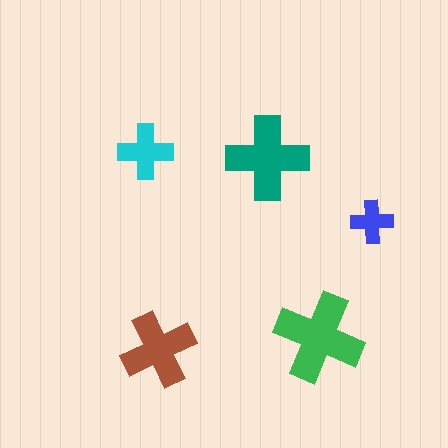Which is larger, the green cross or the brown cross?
The green one.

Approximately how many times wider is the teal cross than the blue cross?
About 2 times wider.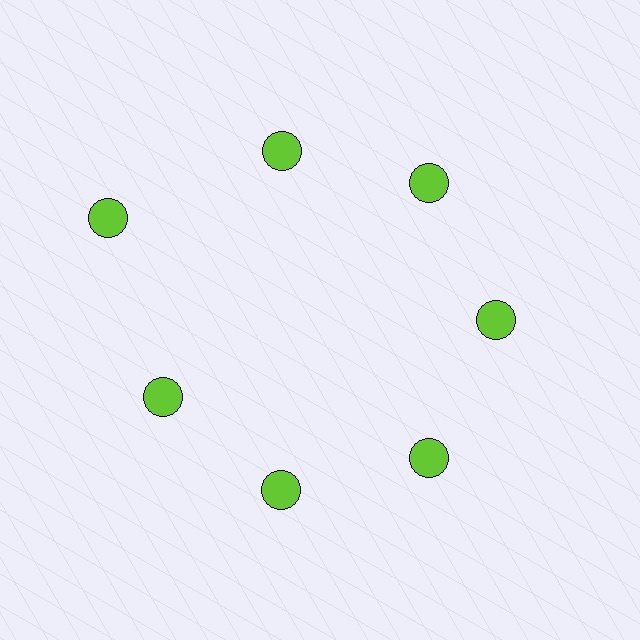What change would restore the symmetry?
The symmetry would be restored by moving it inward, back onto the ring so that all 7 circles sit at equal angles and equal distance from the center.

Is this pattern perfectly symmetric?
No. The 7 lime circles are arranged in a ring, but one element near the 10 o'clock position is pushed outward from the center, breaking the 7-fold rotational symmetry.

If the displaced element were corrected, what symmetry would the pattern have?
It would have 7-fold rotational symmetry — the pattern would map onto itself every 51 degrees.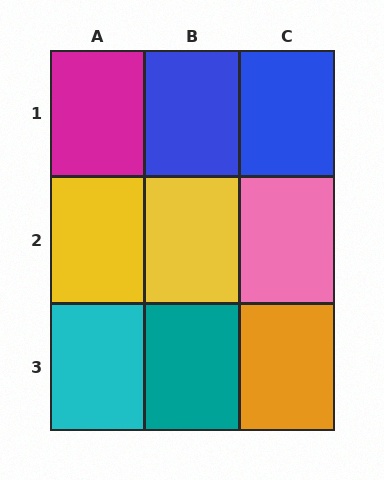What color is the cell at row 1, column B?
Blue.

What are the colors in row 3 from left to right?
Cyan, teal, orange.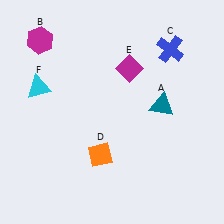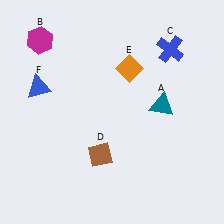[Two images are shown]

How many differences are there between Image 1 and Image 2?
There are 3 differences between the two images.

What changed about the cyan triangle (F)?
In Image 1, F is cyan. In Image 2, it changed to blue.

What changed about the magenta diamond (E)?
In Image 1, E is magenta. In Image 2, it changed to orange.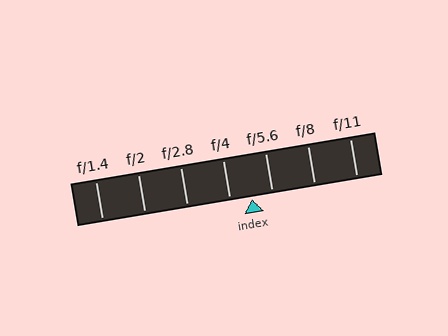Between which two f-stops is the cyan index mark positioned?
The index mark is between f/4 and f/5.6.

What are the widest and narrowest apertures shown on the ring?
The widest aperture shown is f/1.4 and the narrowest is f/11.